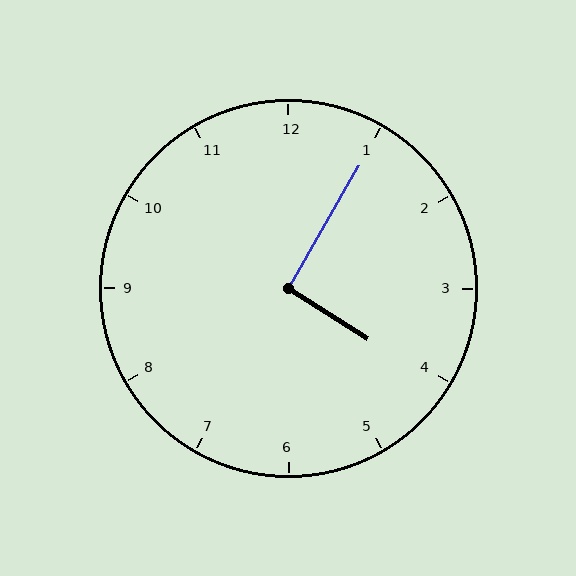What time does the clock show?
4:05.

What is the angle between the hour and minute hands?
Approximately 92 degrees.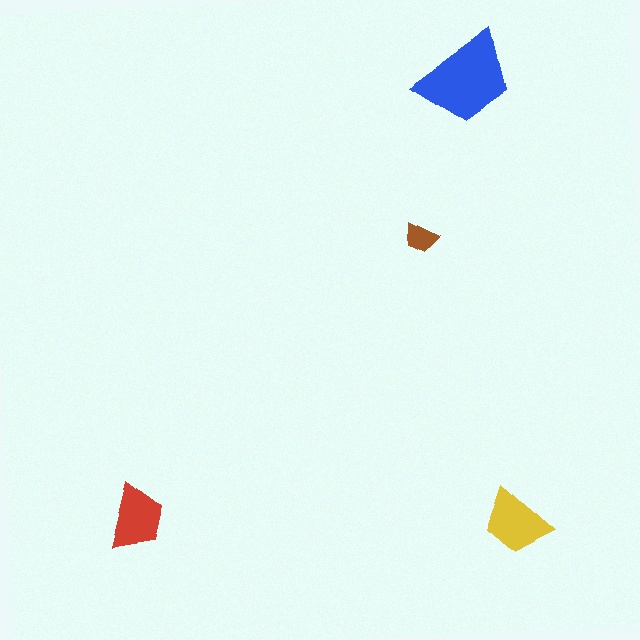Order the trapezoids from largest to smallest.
the blue one, the yellow one, the red one, the brown one.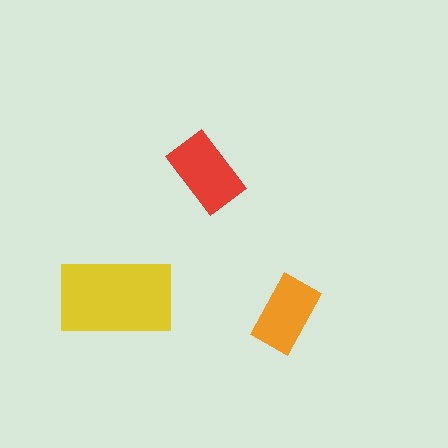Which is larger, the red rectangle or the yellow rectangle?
The yellow one.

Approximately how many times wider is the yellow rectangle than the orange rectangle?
About 1.5 times wider.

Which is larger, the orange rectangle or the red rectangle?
The red one.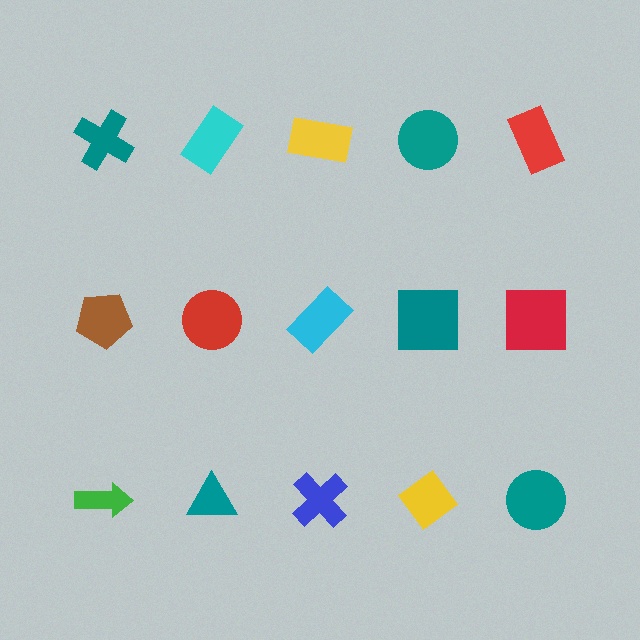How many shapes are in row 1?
5 shapes.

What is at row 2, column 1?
A brown pentagon.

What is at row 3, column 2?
A teal triangle.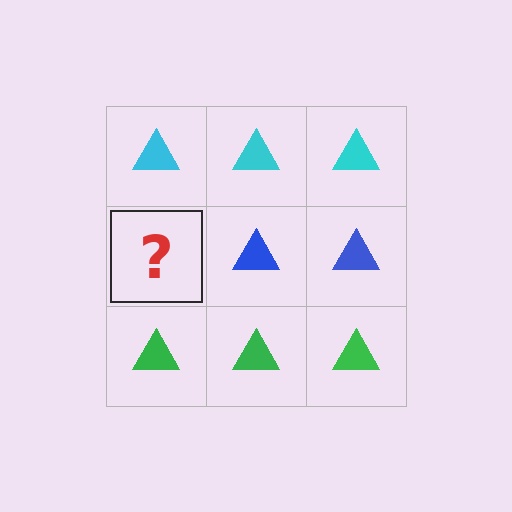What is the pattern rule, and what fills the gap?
The rule is that each row has a consistent color. The gap should be filled with a blue triangle.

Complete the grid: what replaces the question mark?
The question mark should be replaced with a blue triangle.